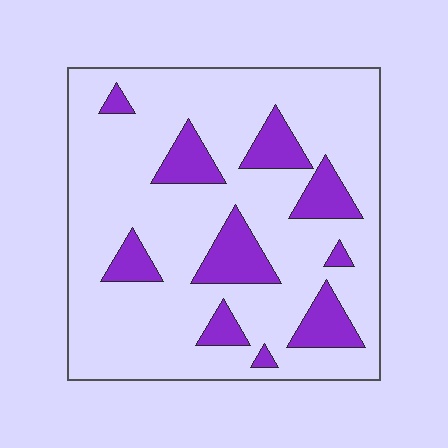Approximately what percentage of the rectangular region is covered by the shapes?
Approximately 20%.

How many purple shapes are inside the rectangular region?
10.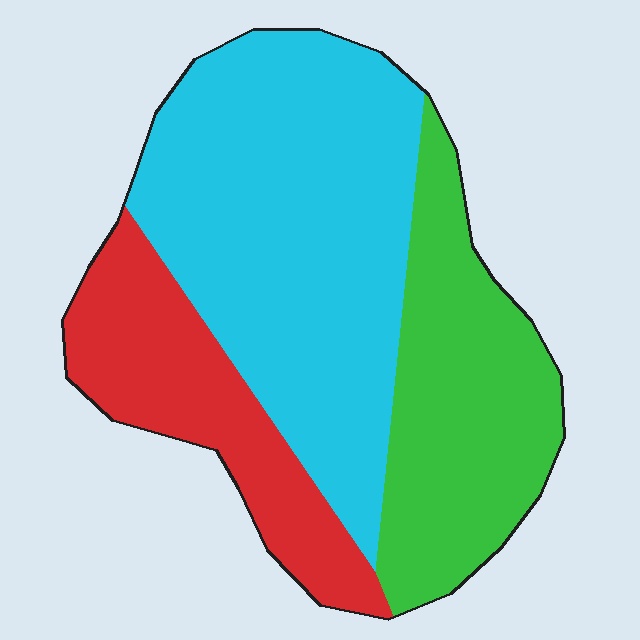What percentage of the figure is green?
Green takes up between a quarter and a half of the figure.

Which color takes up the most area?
Cyan, at roughly 50%.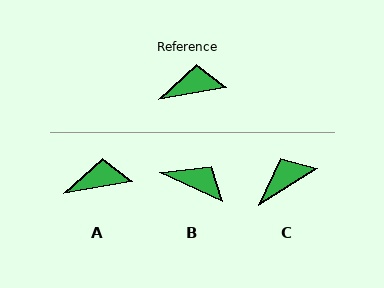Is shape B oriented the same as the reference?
No, it is off by about 35 degrees.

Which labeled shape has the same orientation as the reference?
A.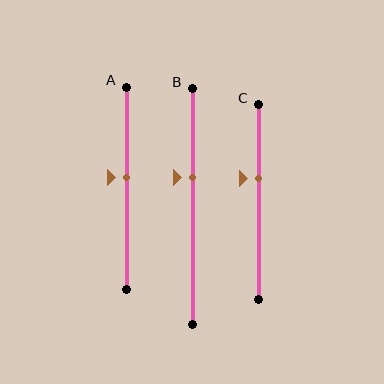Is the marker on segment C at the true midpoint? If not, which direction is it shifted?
No, the marker on segment C is shifted upward by about 12% of the segment length.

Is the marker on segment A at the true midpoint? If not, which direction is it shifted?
No, the marker on segment A is shifted upward by about 5% of the segment length.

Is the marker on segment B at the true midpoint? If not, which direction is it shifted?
No, the marker on segment B is shifted upward by about 12% of the segment length.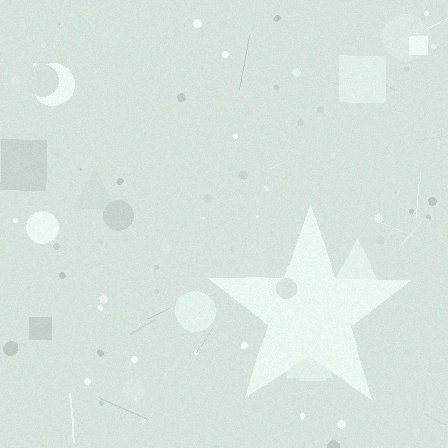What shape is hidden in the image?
A star is hidden in the image.